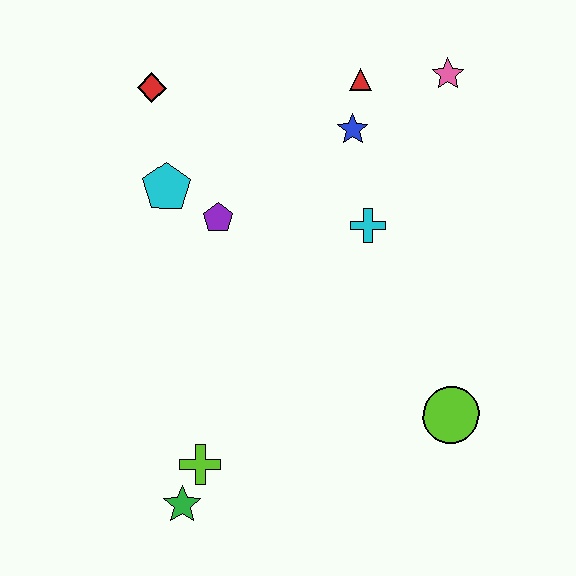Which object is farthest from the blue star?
The green star is farthest from the blue star.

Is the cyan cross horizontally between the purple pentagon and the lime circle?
Yes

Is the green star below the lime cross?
Yes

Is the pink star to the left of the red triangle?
No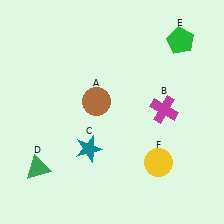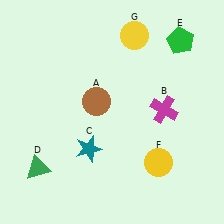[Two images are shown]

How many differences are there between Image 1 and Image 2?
There is 1 difference between the two images.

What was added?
A yellow circle (G) was added in Image 2.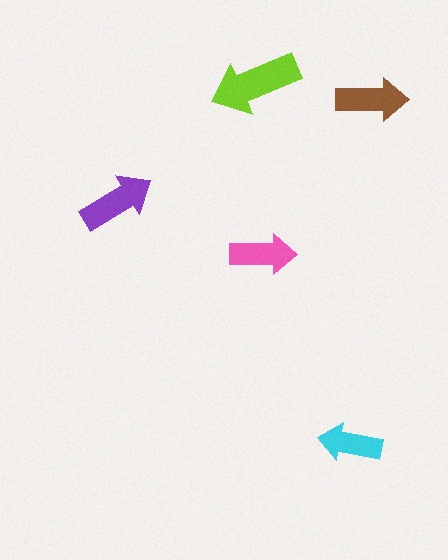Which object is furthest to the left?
The purple arrow is leftmost.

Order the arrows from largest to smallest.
the lime one, the purple one, the brown one, the pink one, the cyan one.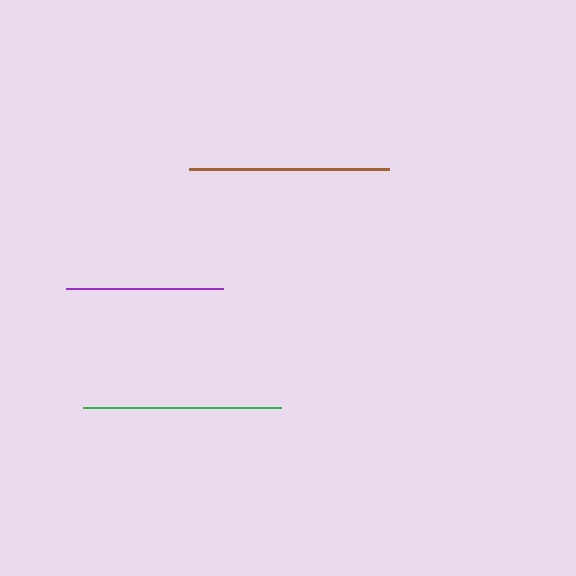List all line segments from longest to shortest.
From longest to shortest: brown, green, purple.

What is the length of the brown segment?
The brown segment is approximately 199 pixels long.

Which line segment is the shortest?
The purple line is the shortest at approximately 157 pixels.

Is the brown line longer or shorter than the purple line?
The brown line is longer than the purple line.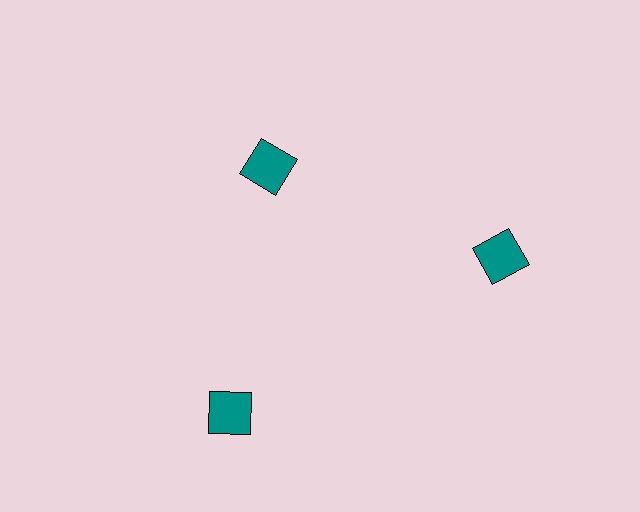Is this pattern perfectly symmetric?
No. The 3 teal squares are arranged in a ring, but one element near the 11 o'clock position is pulled inward toward the center, breaking the 3-fold rotational symmetry.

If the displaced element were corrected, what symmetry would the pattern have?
It would have 3-fold rotational symmetry — the pattern would map onto itself every 120 degrees.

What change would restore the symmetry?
The symmetry would be restored by moving it outward, back onto the ring so that all 3 squares sit at equal angles and equal distance from the center.